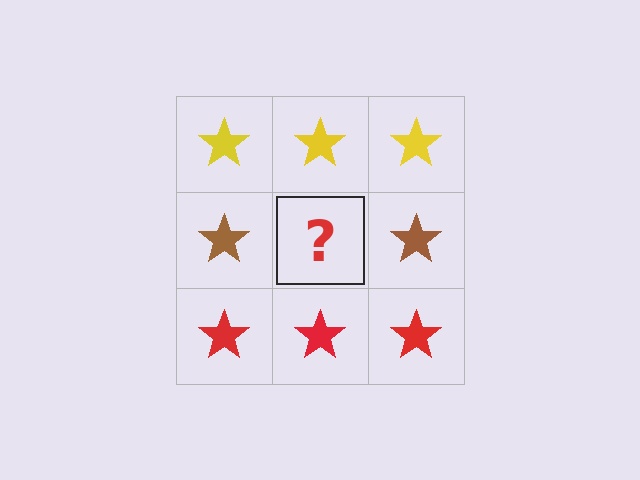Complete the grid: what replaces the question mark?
The question mark should be replaced with a brown star.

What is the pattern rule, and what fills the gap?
The rule is that each row has a consistent color. The gap should be filled with a brown star.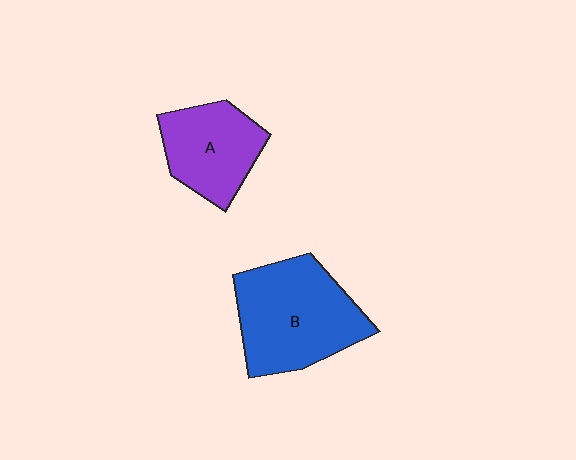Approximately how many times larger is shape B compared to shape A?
Approximately 1.5 times.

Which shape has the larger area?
Shape B (blue).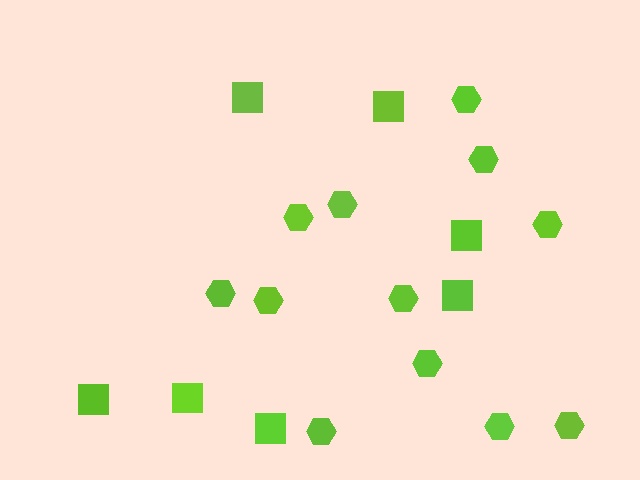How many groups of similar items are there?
There are 2 groups: one group of hexagons (12) and one group of squares (7).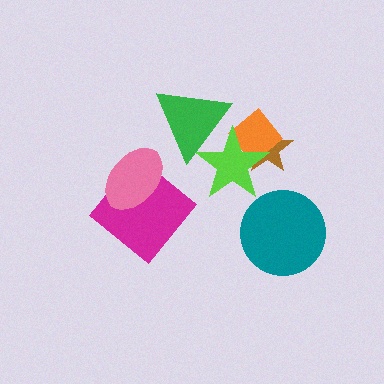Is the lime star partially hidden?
Yes, it is partially covered by another shape.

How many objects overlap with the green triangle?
1 object overlaps with the green triangle.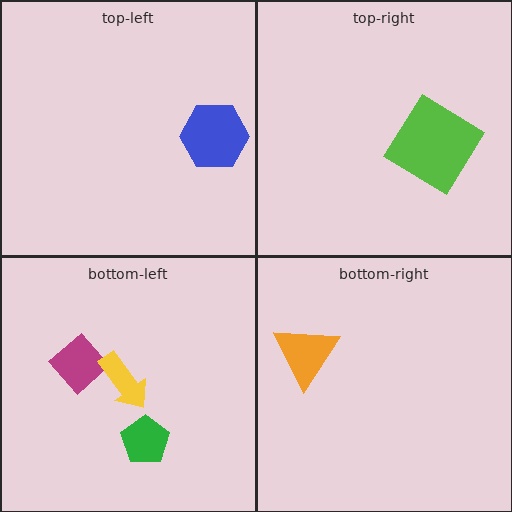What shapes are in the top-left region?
The blue hexagon.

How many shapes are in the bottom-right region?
1.